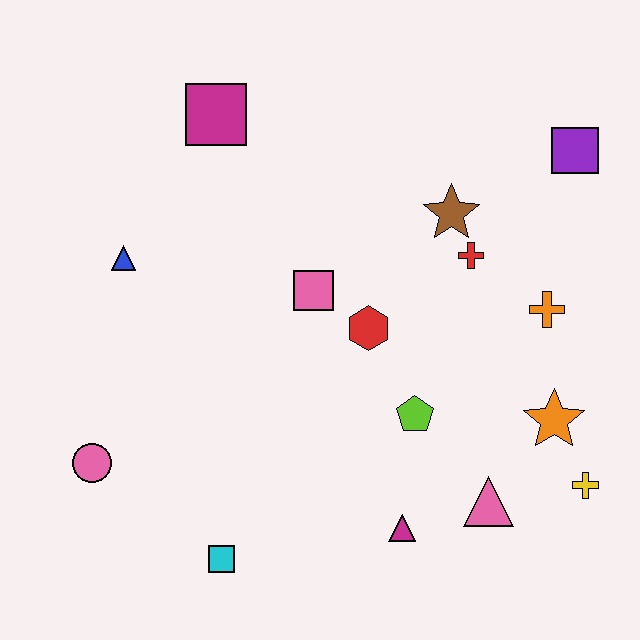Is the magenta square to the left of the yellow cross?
Yes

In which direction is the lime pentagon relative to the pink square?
The lime pentagon is below the pink square.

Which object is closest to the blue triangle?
The magenta square is closest to the blue triangle.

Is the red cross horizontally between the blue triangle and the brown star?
No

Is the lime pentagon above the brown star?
No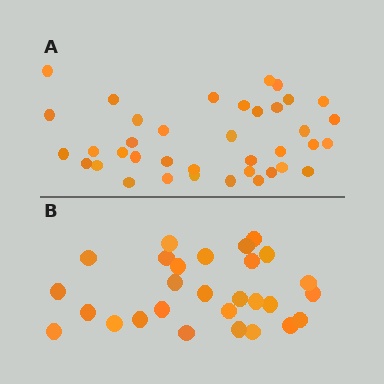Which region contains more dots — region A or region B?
Region A (the top region) has more dots.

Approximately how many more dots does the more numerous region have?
Region A has roughly 10 or so more dots than region B.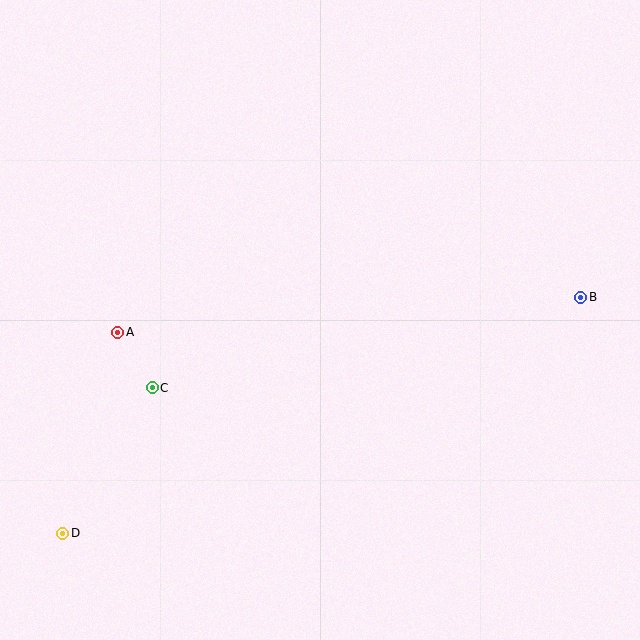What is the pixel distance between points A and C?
The distance between A and C is 65 pixels.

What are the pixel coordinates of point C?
Point C is at (152, 388).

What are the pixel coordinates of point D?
Point D is at (63, 533).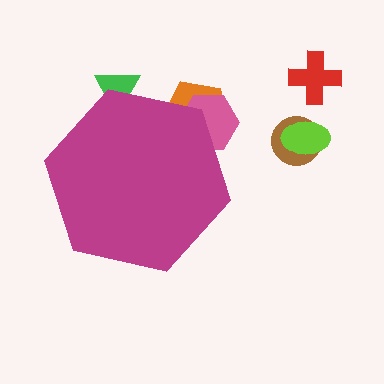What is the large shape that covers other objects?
A magenta hexagon.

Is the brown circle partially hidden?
No, the brown circle is fully visible.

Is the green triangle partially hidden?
Yes, the green triangle is partially hidden behind the magenta hexagon.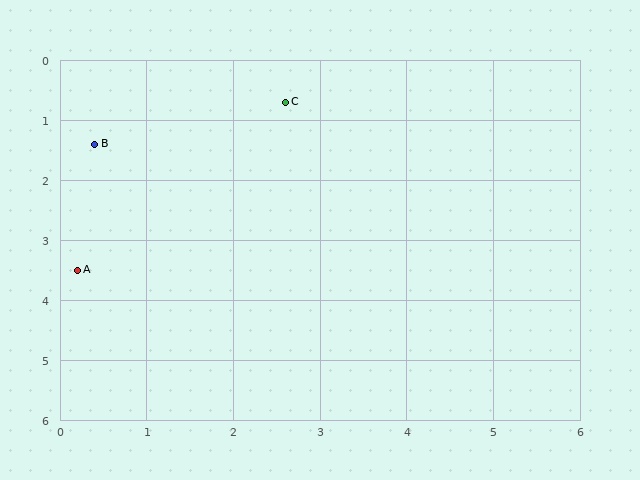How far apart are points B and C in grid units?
Points B and C are about 2.3 grid units apart.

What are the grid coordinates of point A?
Point A is at approximately (0.2, 3.5).